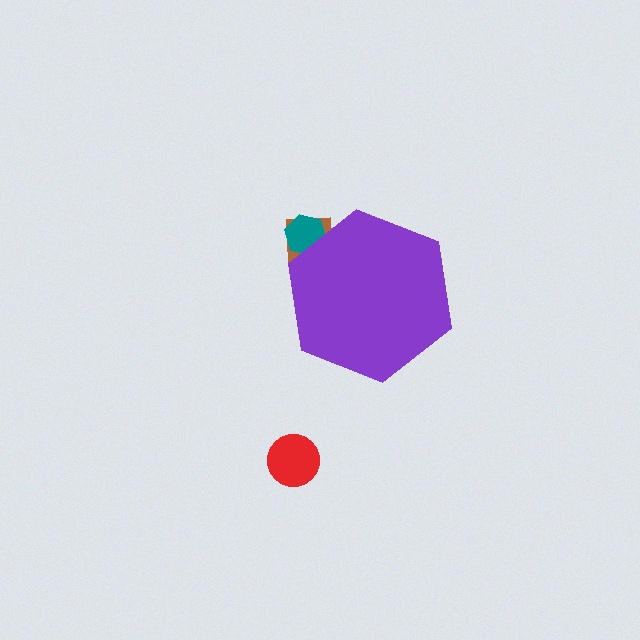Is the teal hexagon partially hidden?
Yes, the teal hexagon is partially hidden behind the purple hexagon.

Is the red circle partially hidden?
No, the red circle is fully visible.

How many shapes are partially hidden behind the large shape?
2 shapes are partially hidden.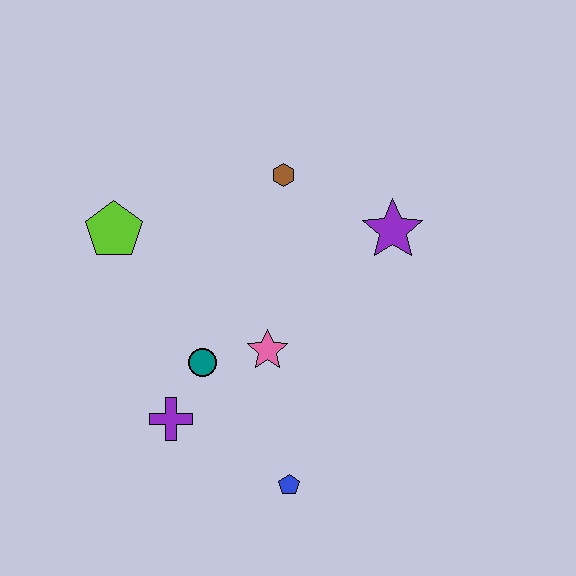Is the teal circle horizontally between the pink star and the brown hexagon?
No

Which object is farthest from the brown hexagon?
The blue pentagon is farthest from the brown hexagon.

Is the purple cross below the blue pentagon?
No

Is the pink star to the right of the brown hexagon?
No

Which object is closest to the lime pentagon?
The teal circle is closest to the lime pentagon.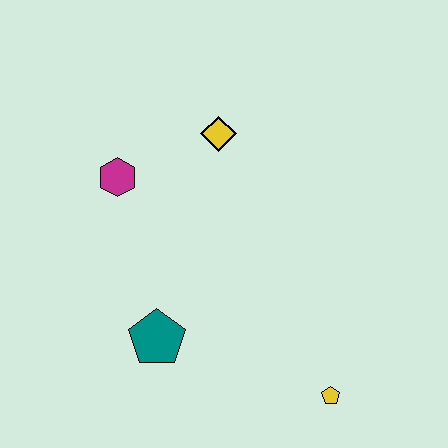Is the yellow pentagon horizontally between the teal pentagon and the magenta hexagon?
No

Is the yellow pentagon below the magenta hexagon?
Yes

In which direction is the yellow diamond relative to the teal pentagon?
The yellow diamond is above the teal pentagon.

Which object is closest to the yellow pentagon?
The teal pentagon is closest to the yellow pentagon.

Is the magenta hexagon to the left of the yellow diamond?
Yes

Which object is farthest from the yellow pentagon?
The magenta hexagon is farthest from the yellow pentagon.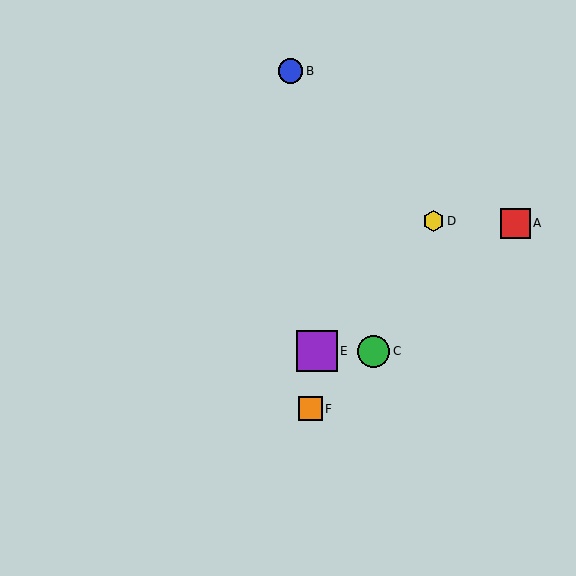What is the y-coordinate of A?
Object A is at y≈223.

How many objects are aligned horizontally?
2 objects (C, E) are aligned horizontally.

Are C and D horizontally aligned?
No, C is at y≈351 and D is at y≈221.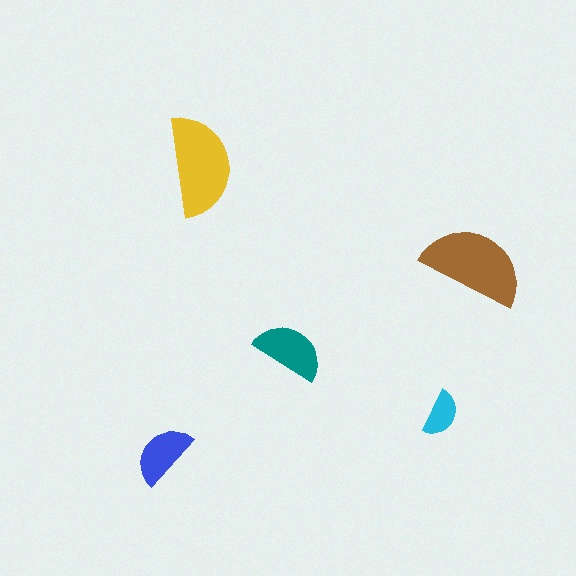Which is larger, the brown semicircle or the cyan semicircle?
The brown one.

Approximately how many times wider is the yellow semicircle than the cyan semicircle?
About 2 times wider.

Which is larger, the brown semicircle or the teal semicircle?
The brown one.